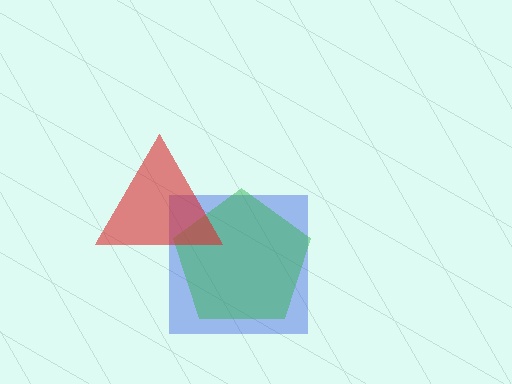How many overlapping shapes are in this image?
There are 3 overlapping shapes in the image.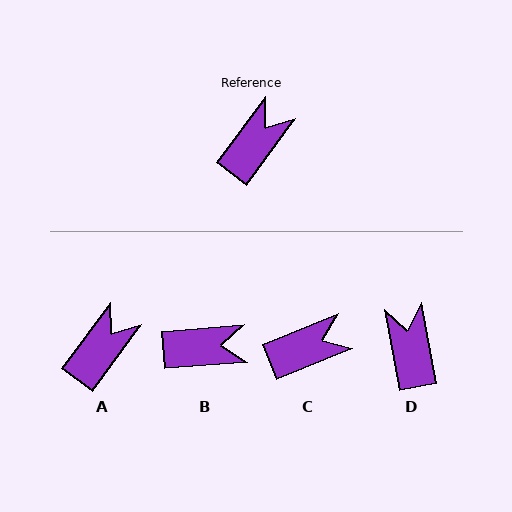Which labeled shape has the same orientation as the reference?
A.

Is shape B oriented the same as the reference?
No, it is off by about 49 degrees.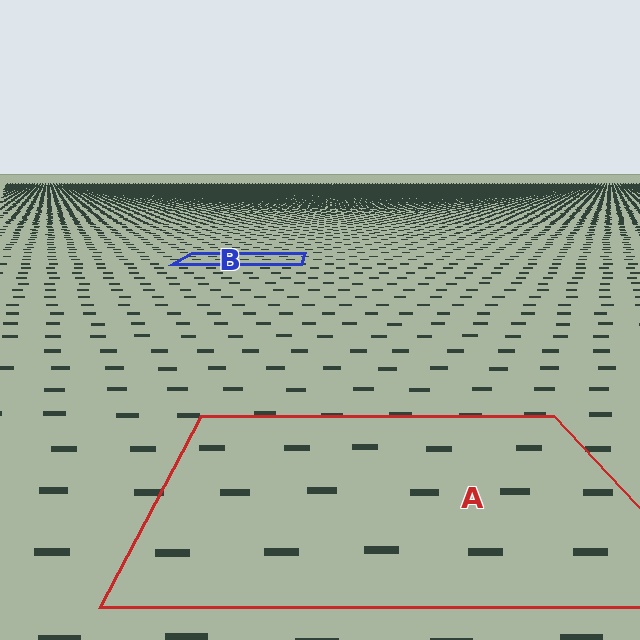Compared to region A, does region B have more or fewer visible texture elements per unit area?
Region B has more texture elements per unit area — they are packed more densely because it is farther away.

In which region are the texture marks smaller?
The texture marks are smaller in region B, because it is farther away.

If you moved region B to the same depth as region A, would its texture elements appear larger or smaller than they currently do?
They would appear larger. At a closer depth, the same texture elements are projected at a bigger on-screen size.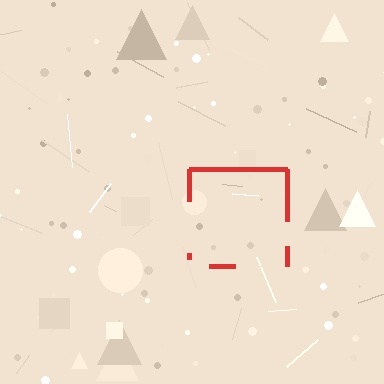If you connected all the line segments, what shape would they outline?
They would outline a square.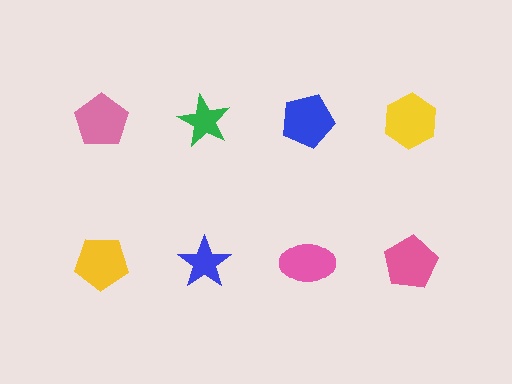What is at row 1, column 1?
A pink pentagon.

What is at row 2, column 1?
A yellow pentagon.